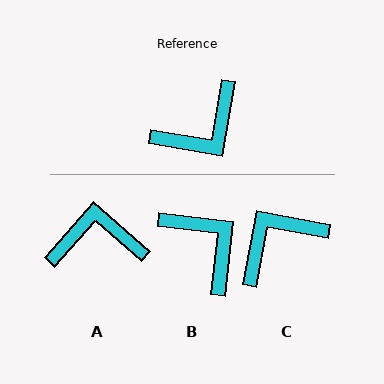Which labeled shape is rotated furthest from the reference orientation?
C, about 179 degrees away.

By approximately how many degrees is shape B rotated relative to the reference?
Approximately 93 degrees counter-clockwise.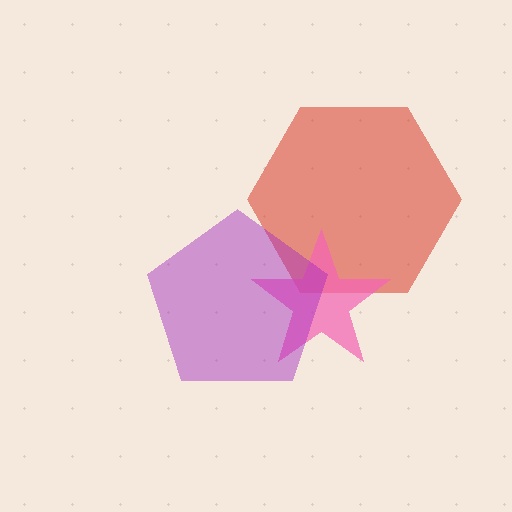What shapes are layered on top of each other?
The layered shapes are: a red hexagon, a pink star, a purple pentagon.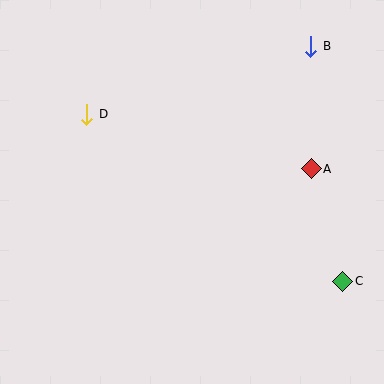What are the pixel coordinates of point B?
Point B is at (311, 46).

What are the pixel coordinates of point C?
Point C is at (343, 281).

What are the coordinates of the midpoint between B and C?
The midpoint between B and C is at (327, 164).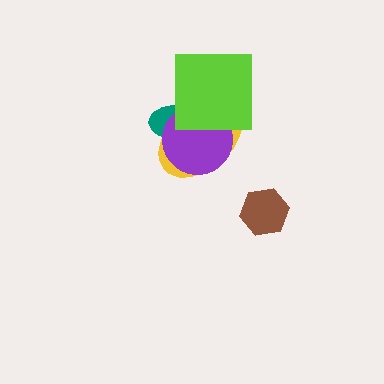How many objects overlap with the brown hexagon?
0 objects overlap with the brown hexagon.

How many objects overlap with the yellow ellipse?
3 objects overlap with the yellow ellipse.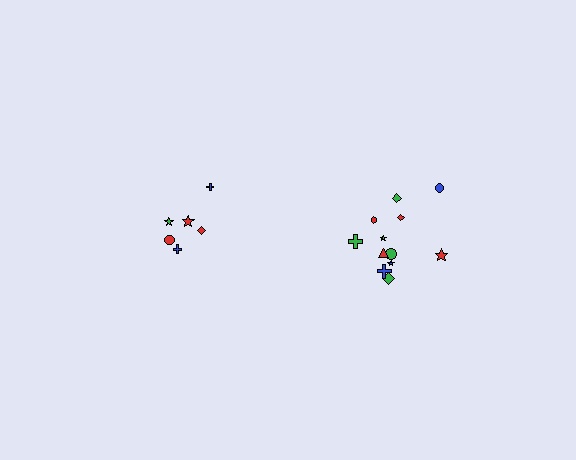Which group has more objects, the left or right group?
The right group.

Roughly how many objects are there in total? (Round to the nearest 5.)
Roughly 20 objects in total.